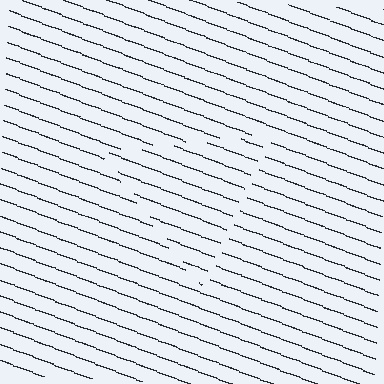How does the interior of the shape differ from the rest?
The interior of the shape contains the same grating, shifted by half a period — the contour is defined by the phase discontinuity where line-ends from the inner and outer gratings abut.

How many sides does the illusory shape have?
3 sides — the line-ends trace a triangle.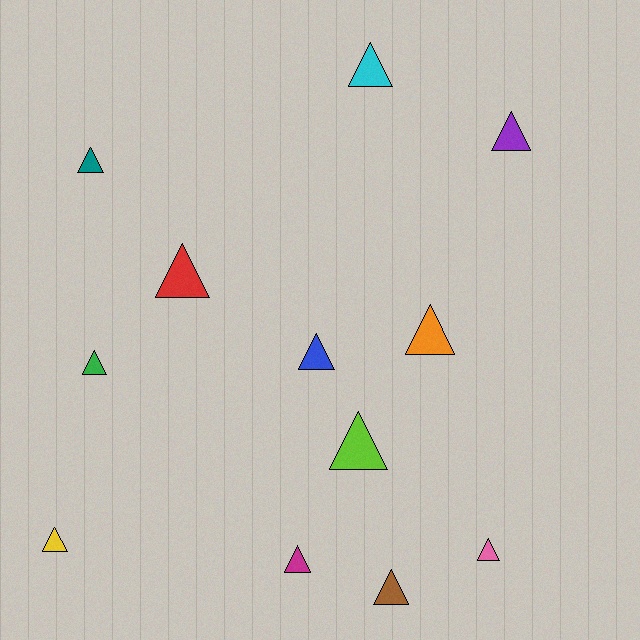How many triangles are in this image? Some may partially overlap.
There are 12 triangles.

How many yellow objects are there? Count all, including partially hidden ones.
There is 1 yellow object.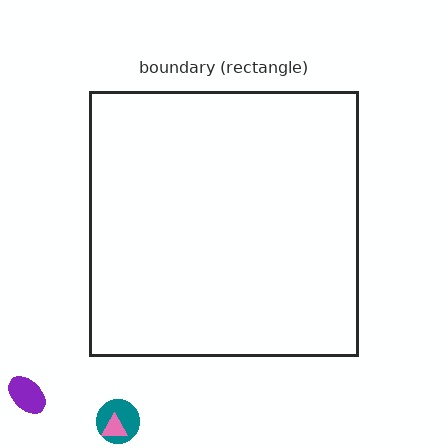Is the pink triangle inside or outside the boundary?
Outside.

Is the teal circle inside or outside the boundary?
Outside.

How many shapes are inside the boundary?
0 inside, 3 outside.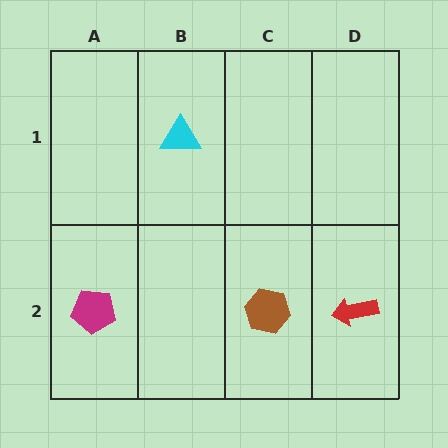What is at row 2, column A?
A magenta pentagon.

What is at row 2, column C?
A brown hexagon.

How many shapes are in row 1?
1 shape.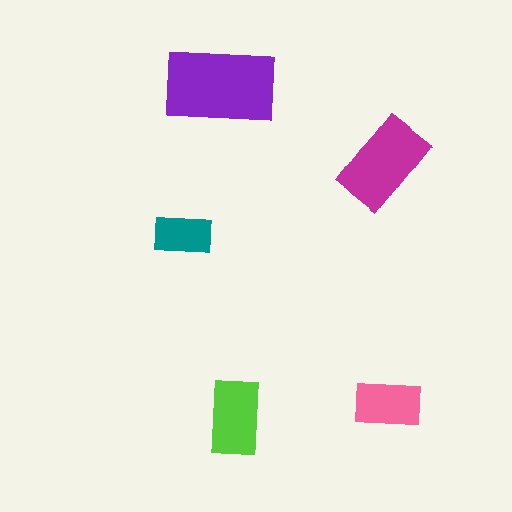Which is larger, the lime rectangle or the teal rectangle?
The lime one.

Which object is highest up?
The purple rectangle is topmost.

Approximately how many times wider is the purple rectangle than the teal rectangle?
About 2 times wider.